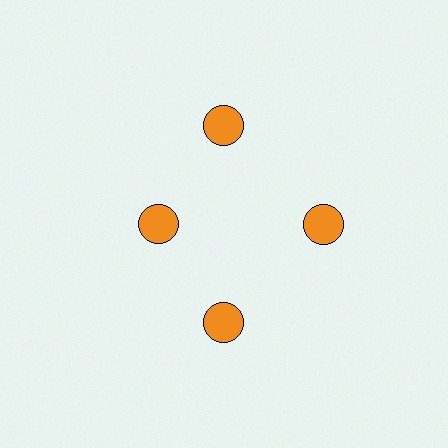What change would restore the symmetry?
The symmetry would be restored by moving it outward, back onto the ring so that all 4 circles sit at equal angles and equal distance from the center.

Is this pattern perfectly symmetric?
No. The 4 orange circles are arranged in a ring, but one element near the 9 o'clock position is pulled inward toward the center, breaking the 4-fold rotational symmetry.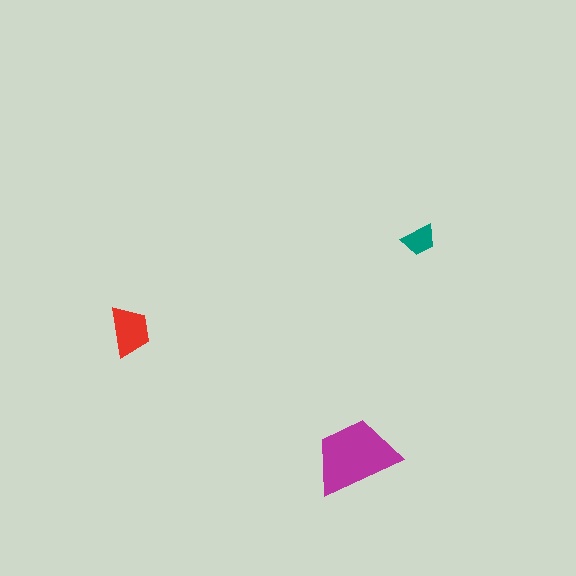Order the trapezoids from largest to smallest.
the magenta one, the red one, the teal one.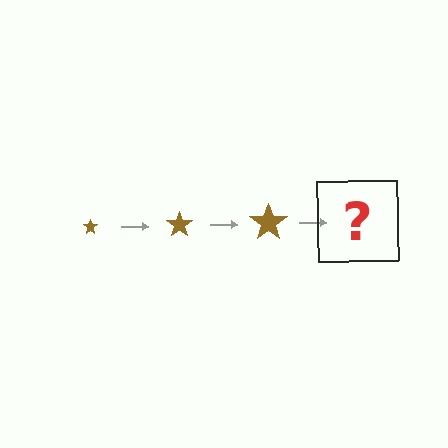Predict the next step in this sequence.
The next step is a brown star, larger than the previous one.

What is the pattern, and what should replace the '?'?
The pattern is that the star gets progressively larger each step. The '?' should be a brown star, larger than the previous one.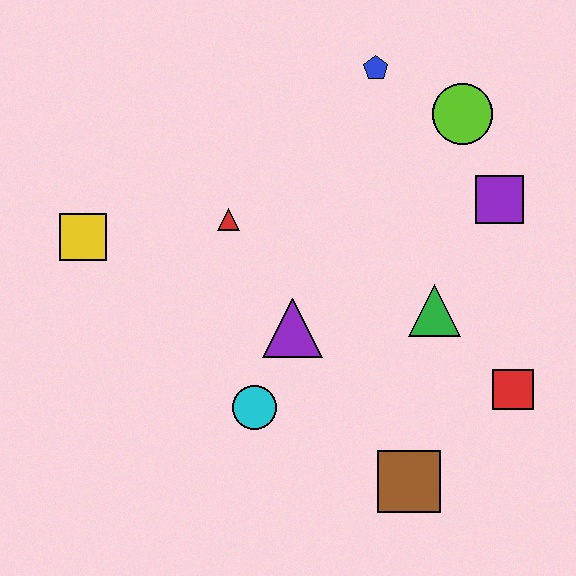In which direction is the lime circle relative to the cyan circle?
The lime circle is above the cyan circle.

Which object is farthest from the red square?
The yellow square is farthest from the red square.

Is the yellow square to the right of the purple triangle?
No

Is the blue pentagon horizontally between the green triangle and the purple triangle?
Yes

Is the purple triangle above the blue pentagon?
No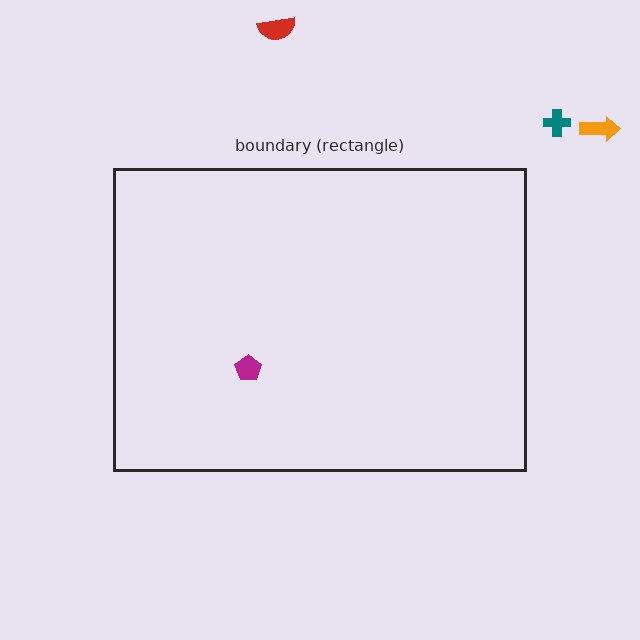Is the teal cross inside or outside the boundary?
Outside.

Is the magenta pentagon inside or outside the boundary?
Inside.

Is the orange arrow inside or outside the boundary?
Outside.